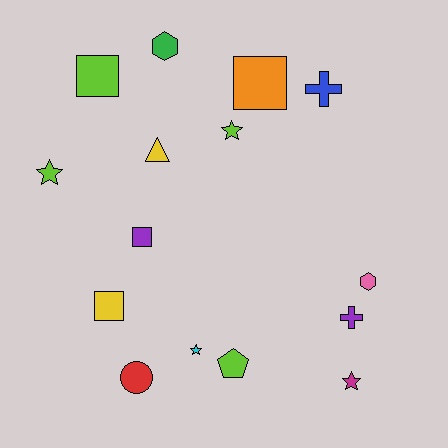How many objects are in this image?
There are 15 objects.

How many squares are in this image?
There are 4 squares.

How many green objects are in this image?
There is 1 green object.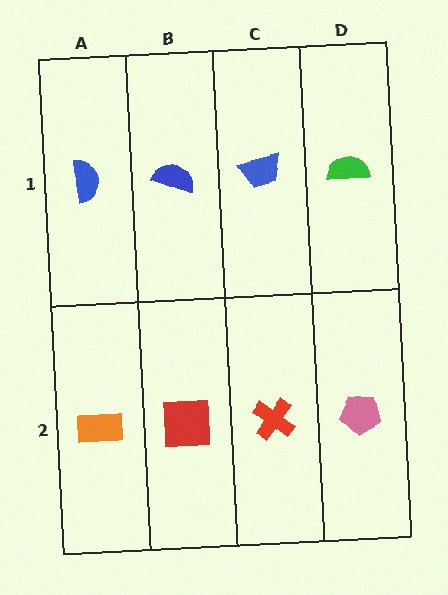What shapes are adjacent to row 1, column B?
A red square (row 2, column B), a blue semicircle (row 1, column A), a blue trapezoid (row 1, column C).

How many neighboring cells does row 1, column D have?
2.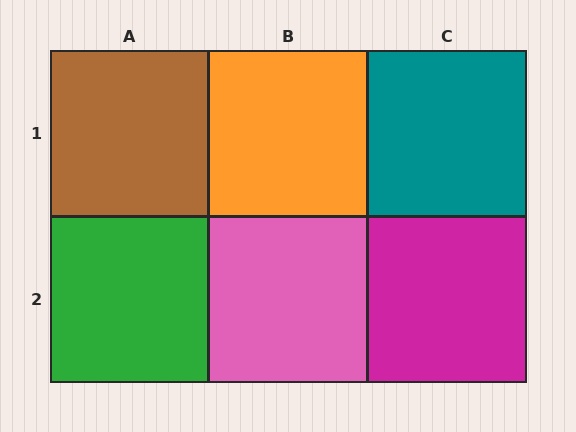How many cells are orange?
1 cell is orange.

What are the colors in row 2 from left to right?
Green, pink, magenta.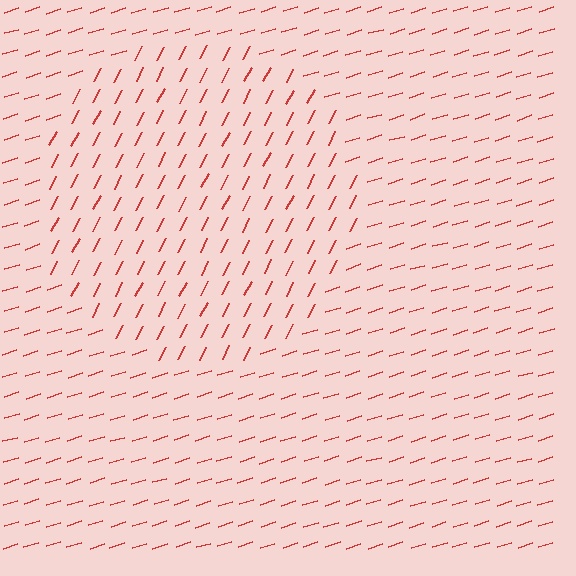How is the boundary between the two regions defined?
The boundary is defined purely by a change in line orientation (approximately 45 degrees difference). All lines are the same color and thickness.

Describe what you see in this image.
The image is filled with small red line segments. A circle region in the image has lines oriented differently from the surrounding lines, creating a visible texture boundary.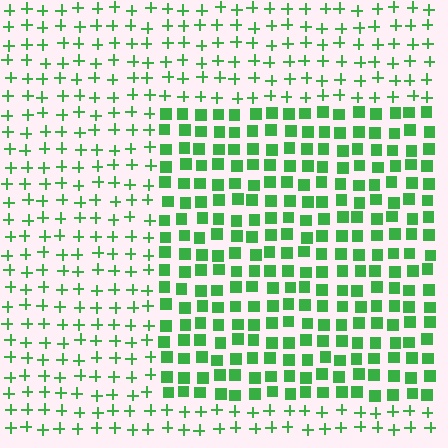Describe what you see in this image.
The image is filled with small green elements arranged in a uniform grid. A rectangle-shaped region contains squares, while the surrounding area contains plus signs. The boundary is defined purely by the change in element shape.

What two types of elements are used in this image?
The image uses squares inside the rectangle region and plus signs outside it.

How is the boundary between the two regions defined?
The boundary is defined by a change in element shape: squares inside vs. plus signs outside. All elements share the same color and spacing.